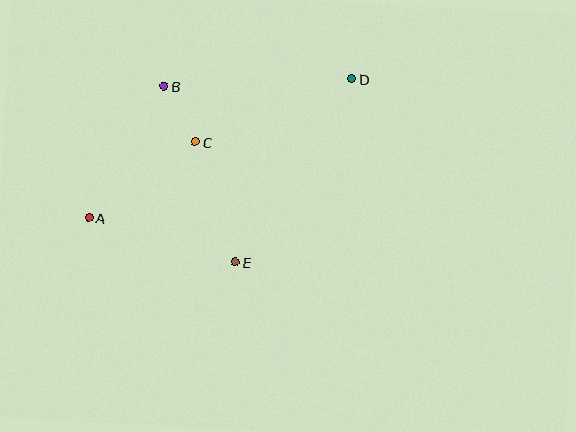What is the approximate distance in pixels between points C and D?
The distance between C and D is approximately 169 pixels.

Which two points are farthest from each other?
Points A and D are farthest from each other.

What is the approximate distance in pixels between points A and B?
The distance between A and B is approximately 152 pixels.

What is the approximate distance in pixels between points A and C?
The distance between A and C is approximately 130 pixels.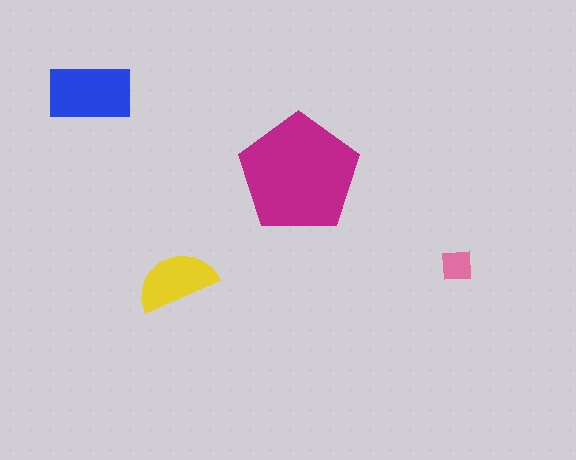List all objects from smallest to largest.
The pink square, the yellow semicircle, the blue rectangle, the magenta pentagon.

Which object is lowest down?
The yellow semicircle is bottommost.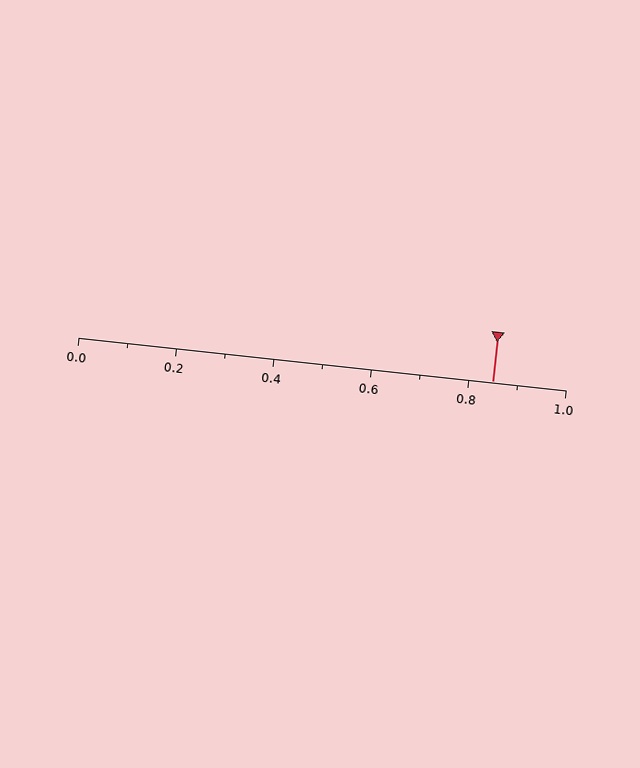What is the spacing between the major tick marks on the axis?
The major ticks are spaced 0.2 apart.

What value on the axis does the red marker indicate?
The marker indicates approximately 0.85.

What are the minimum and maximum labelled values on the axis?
The axis runs from 0.0 to 1.0.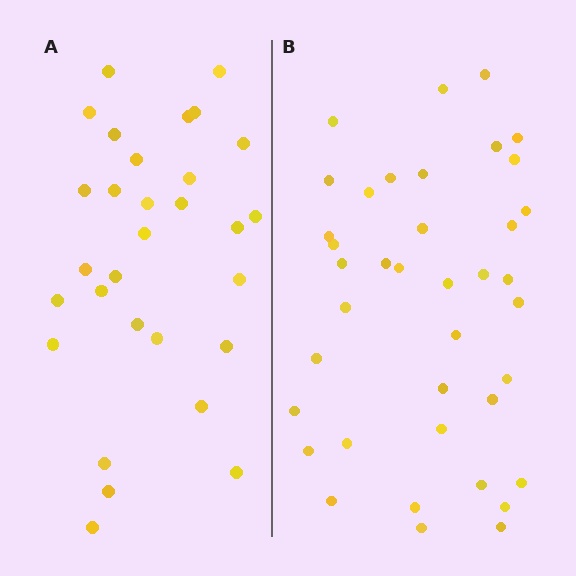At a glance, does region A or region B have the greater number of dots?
Region B (the right region) has more dots.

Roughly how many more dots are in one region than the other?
Region B has roughly 8 or so more dots than region A.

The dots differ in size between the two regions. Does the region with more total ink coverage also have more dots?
No. Region A has more total ink coverage because its dots are larger, but region B actually contains more individual dots. Total area can be misleading — the number of items is what matters here.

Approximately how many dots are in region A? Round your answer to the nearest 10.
About 30 dots.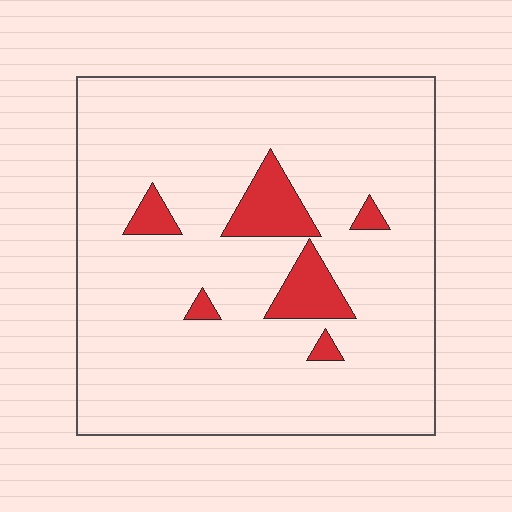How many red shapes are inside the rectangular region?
6.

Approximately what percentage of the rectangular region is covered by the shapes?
Approximately 10%.